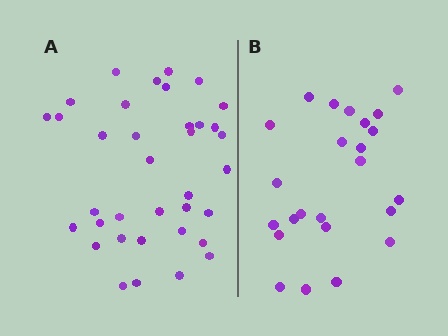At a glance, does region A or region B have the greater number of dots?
Region A (the left region) has more dots.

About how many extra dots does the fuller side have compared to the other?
Region A has roughly 12 or so more dots than region B.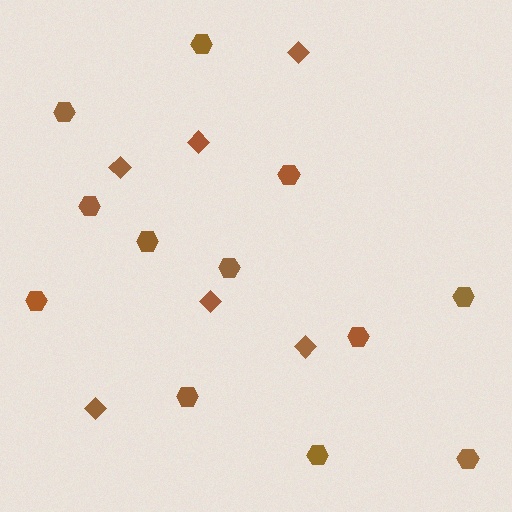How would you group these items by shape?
There are 2 groups: one group of hexagons (12) and one group of diamonds (6).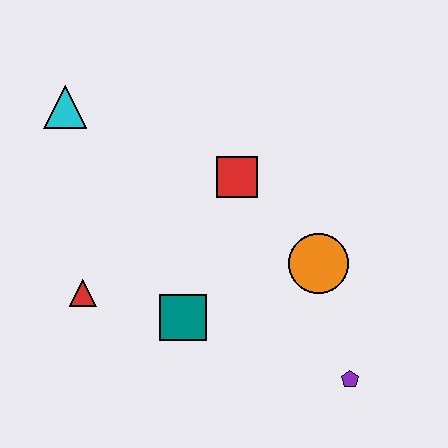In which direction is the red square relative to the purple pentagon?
The red square is above the purple pentagon.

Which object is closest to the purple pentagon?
The orange circle is closest to the purple pentagon.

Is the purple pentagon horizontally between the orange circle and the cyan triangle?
No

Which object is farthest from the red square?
The purple pentagon is farthest from the red square.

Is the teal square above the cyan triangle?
No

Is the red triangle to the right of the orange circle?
No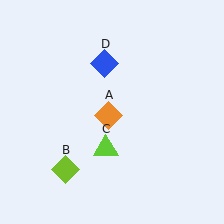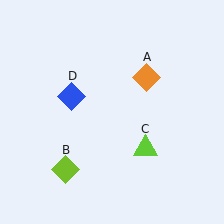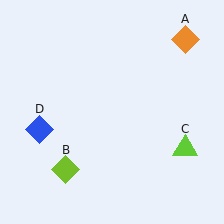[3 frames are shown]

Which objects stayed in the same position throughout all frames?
Lime diamond (object B) remained stationary.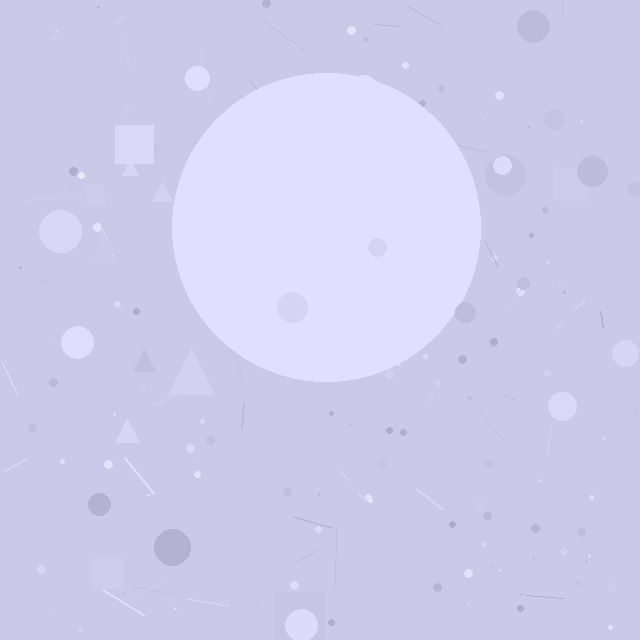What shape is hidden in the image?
A circle is hidden in the image.